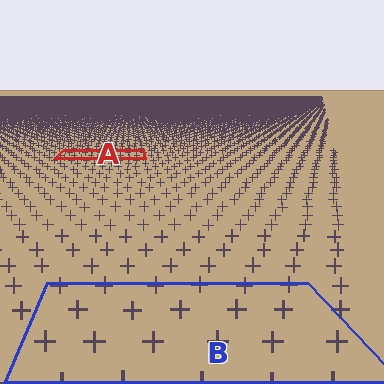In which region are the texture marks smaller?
The texture marks are smaller in region A, because it is farther away.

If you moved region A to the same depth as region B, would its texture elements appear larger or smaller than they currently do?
They would appear larger. At a closer depth, the same texture elements are projected at a bigger on-screen size.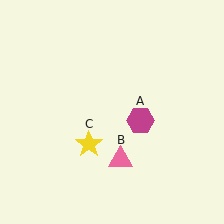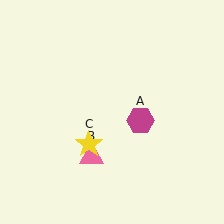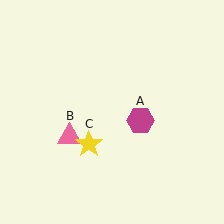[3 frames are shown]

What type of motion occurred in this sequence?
The pink triangle (object B) rotated clockwise around the center of the scene.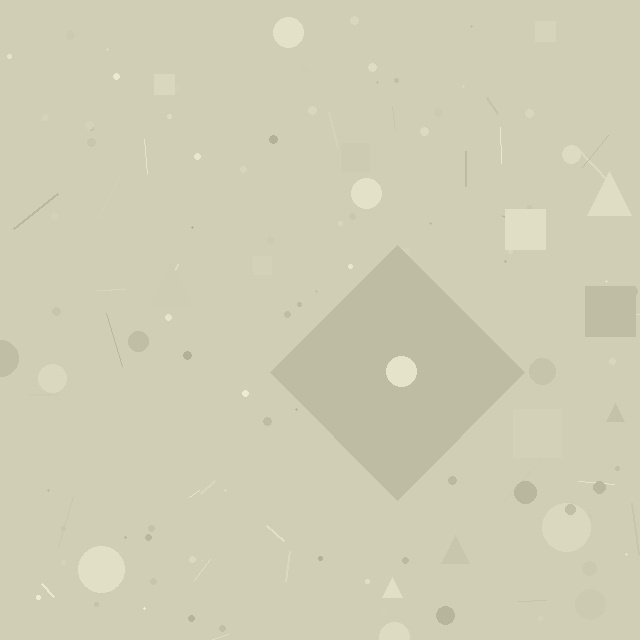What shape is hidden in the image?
A diamond is hidden in the image.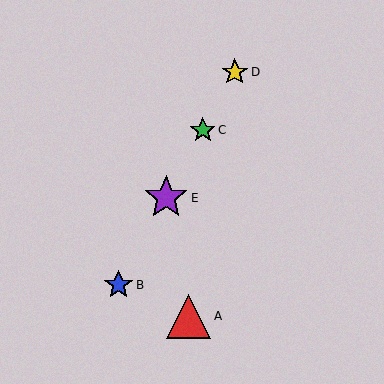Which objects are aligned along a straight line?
Objects B, C, D, E are aligned along a straight line.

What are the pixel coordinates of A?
Object A is at (189, 316).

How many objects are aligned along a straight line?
4 objects (B, C, D, E) are aligned along a straight line.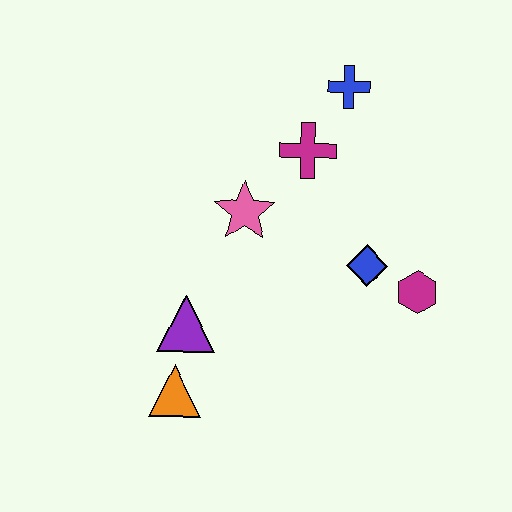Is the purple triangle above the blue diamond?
No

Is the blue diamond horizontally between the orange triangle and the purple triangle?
No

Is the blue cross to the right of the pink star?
Yes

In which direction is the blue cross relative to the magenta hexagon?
The blue cross is above the magenta hexagon.